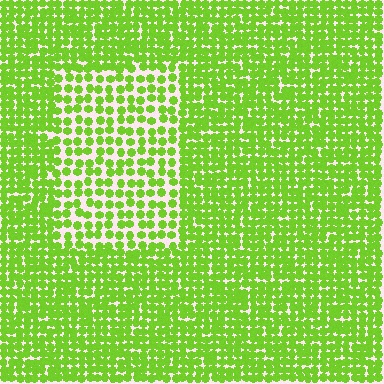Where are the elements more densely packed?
The elements are more densely packed outside the rectangle boundary.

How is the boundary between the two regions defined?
The boundary is defined by a change in element density (approximately 1.8x ratio). All elements are the same color, size, and shape.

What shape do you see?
I see a rectangle.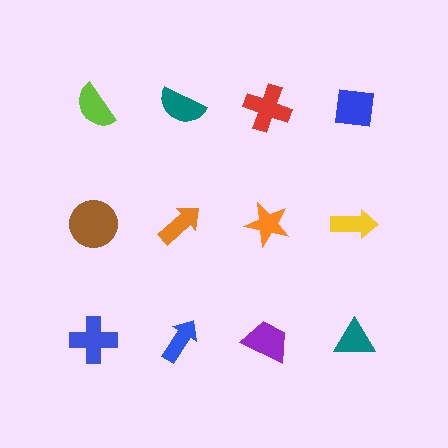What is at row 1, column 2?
A teal semicircle.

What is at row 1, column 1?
A lime semicircle.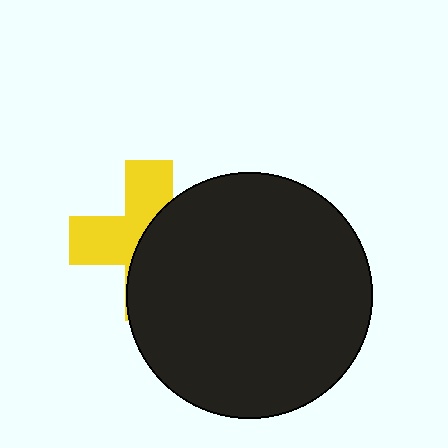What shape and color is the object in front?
The object in front is a black circle.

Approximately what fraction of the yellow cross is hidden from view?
Roughly 54% of the yellow cross is hidden behind the black circle.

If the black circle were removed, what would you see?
You would see the complete yellow cross.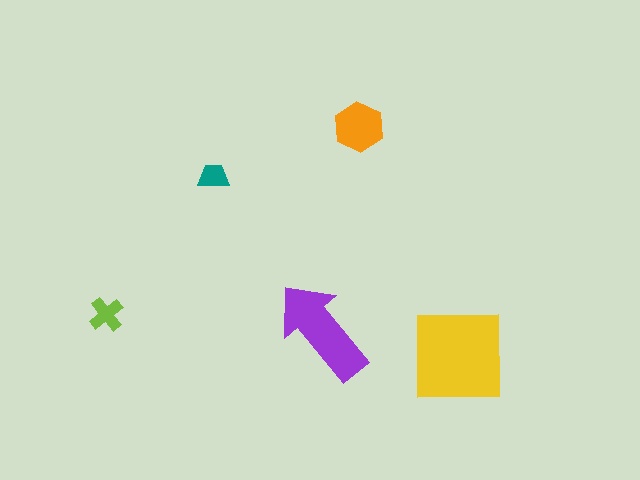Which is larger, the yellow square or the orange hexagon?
The yellow square.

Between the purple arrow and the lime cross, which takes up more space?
The purple arrow.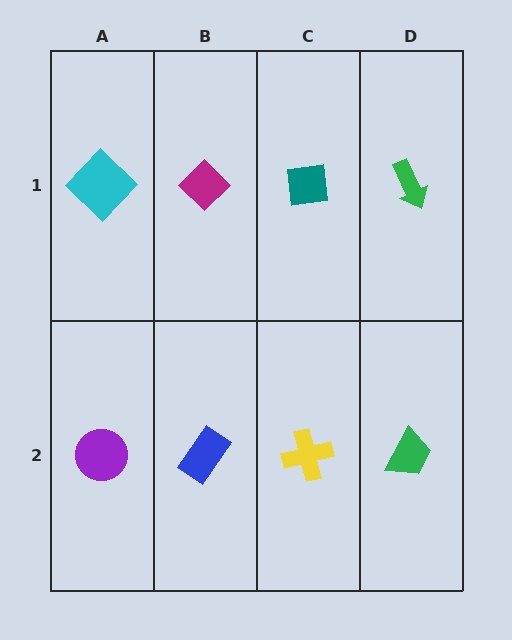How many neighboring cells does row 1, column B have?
3.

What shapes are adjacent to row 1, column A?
A purple circle (row 2, column A), a magenta diamond (row 1, column B).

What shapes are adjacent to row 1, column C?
A yellow cross (row 2, column C), a magenta diamond (row 1, column B), a green arrow (row 1, column D).